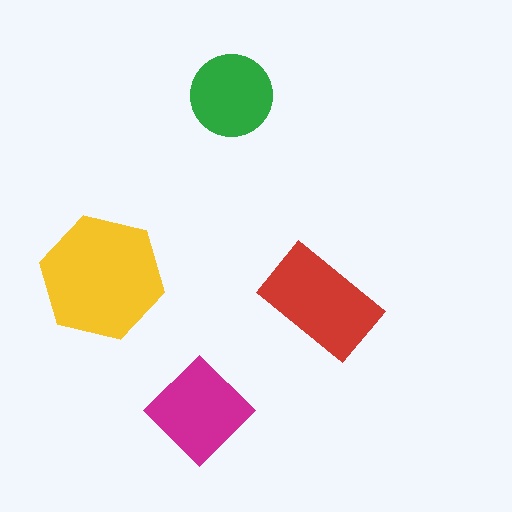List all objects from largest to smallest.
The yellow hexagon, the red rectangle, the magenta diamond, the green circle.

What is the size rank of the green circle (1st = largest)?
4th.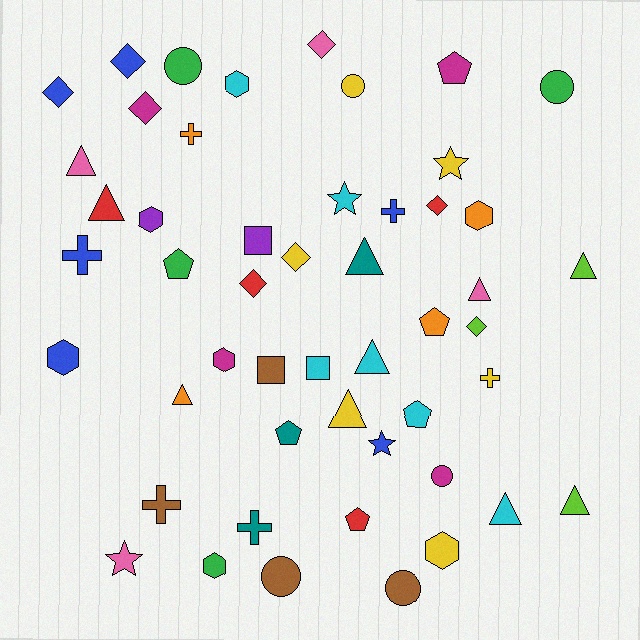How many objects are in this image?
There are 50 objects.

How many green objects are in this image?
There are 4 green objects.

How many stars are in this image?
There are 4 stars.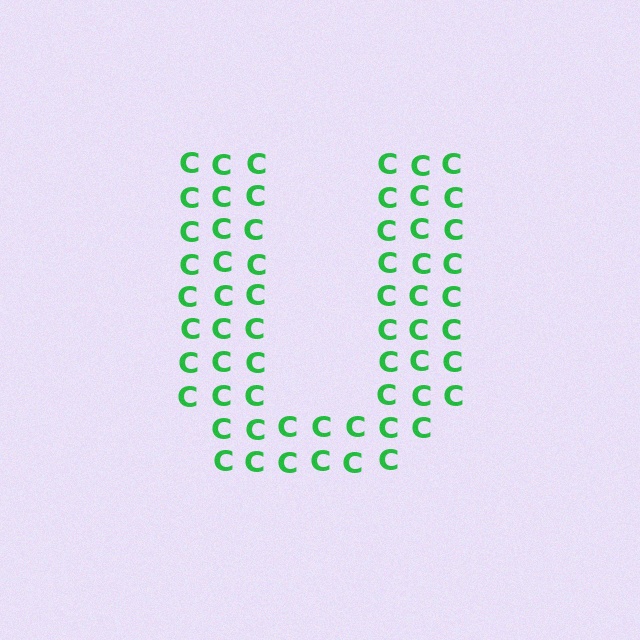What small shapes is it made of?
It is made of small letter C's.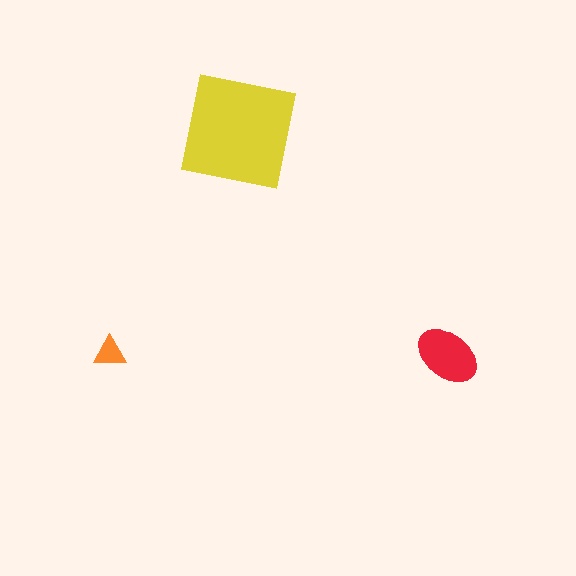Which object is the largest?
The yellow square.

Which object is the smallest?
The orange triangle.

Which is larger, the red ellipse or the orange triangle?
The red ellipse.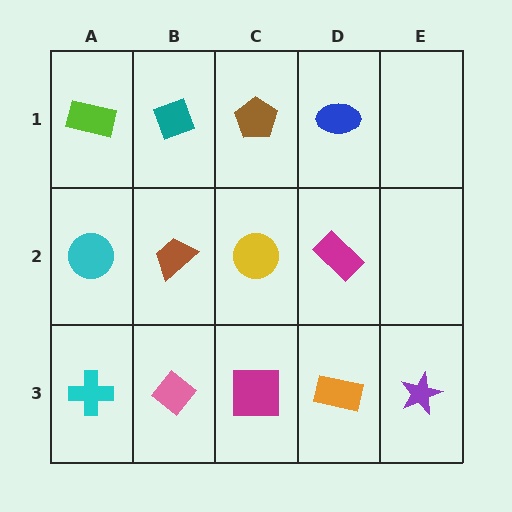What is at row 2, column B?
A brown trapezoid.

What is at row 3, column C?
A magenta square.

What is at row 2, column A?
A cyan circle.